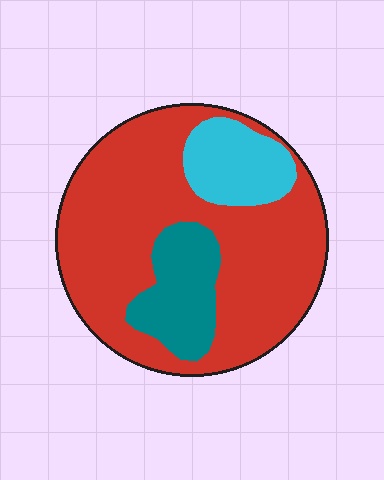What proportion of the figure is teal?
Teal covers about 15% of the figure.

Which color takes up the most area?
Red, at roughly 70%.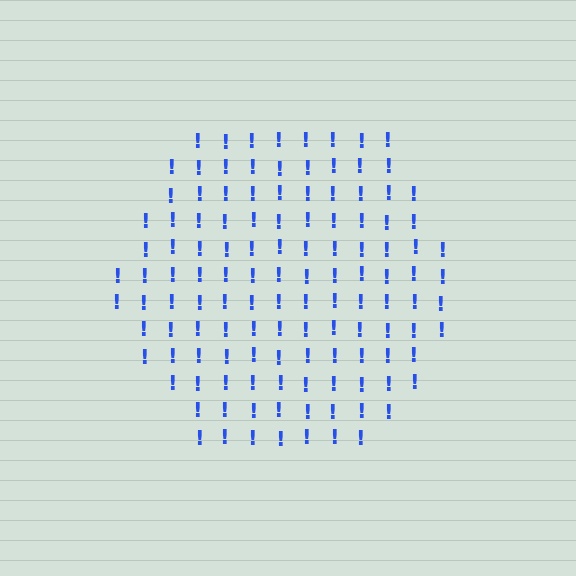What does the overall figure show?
The overall figure shows a hexagon.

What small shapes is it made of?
It is made of small exclamation marks.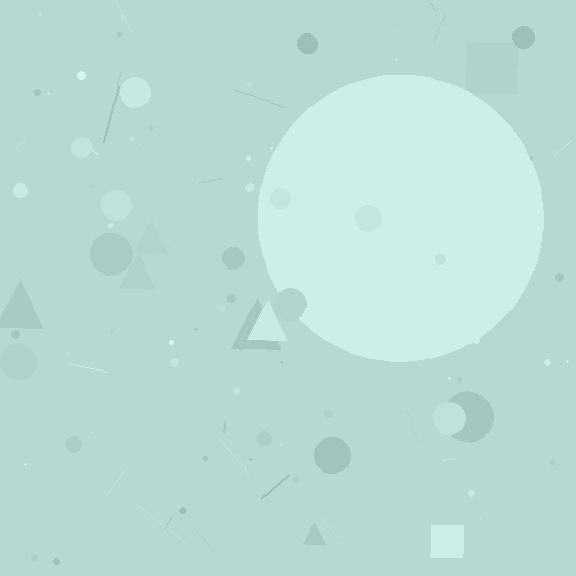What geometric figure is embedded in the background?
A circle is embedded in the background.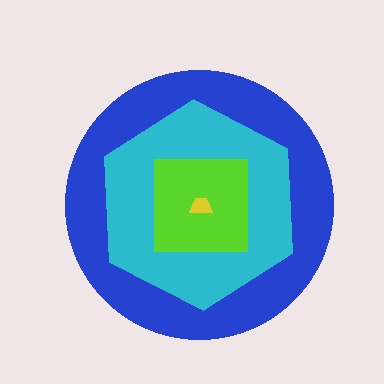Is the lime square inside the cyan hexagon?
Yes.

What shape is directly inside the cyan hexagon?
The lime square.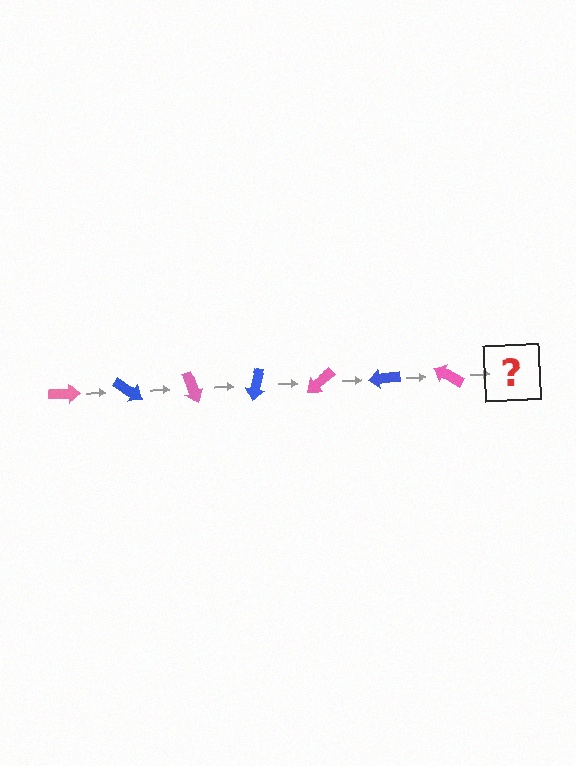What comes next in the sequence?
The next element should be a blue arrow, rotated 245 degrees from the start.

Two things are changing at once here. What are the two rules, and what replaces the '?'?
The two rules are that it rotates 35 degrees each step and the color cycles through pink and blue. The '?' should be a blue arrow, rotated 245 degrees from the start.